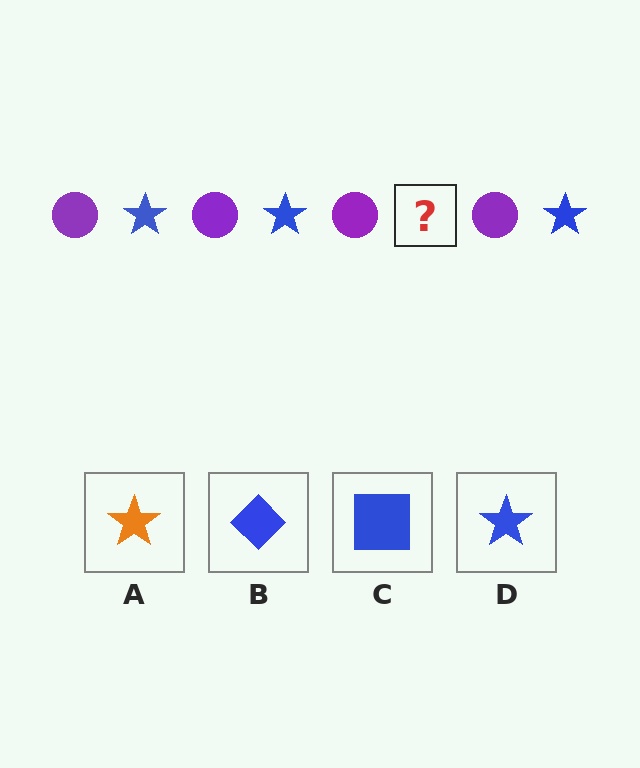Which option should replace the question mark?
Option D.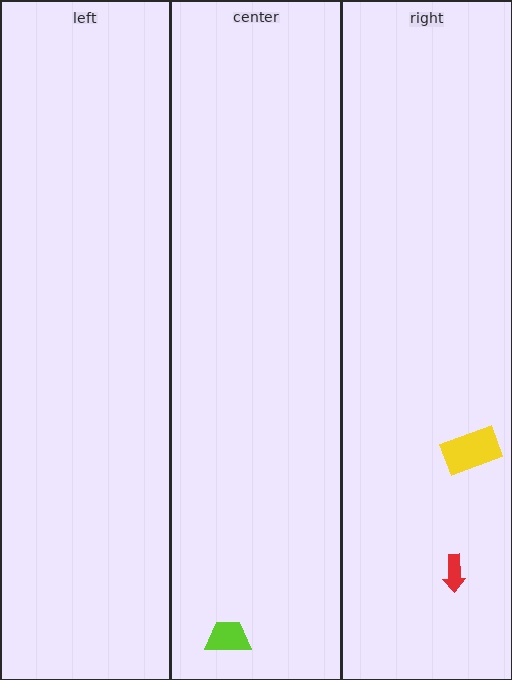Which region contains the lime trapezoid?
The center region.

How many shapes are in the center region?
1.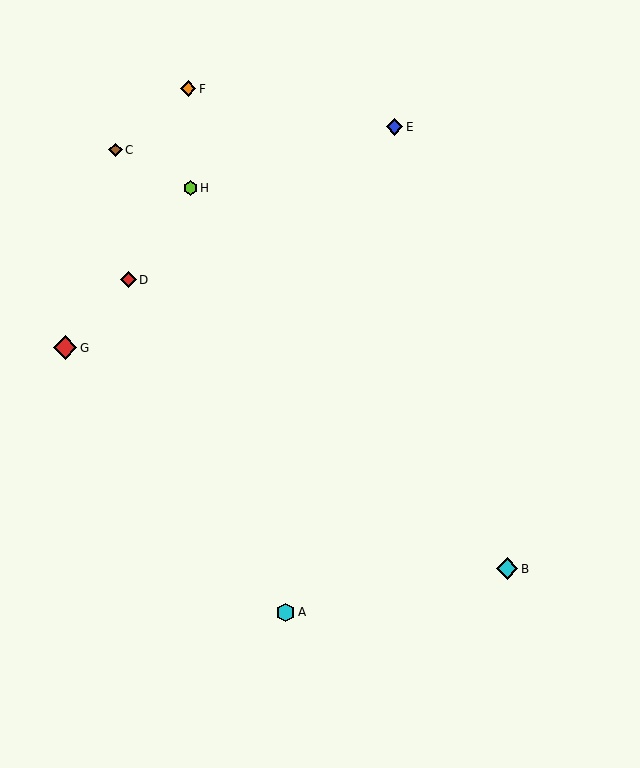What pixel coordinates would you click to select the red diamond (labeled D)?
Click at (128, 280) to select the red diamond D.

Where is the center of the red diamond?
The center of the red diamond is at (128, 280).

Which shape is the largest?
The red diamond (labeled G) is the largest.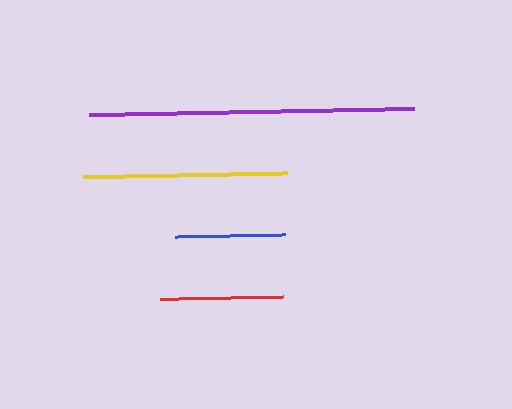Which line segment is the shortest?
The blue line is the shortest at approximately 110 pixels.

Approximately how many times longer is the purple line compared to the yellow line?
The purple line is approximately 1.6 times the length of the yellow line.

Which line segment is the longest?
The purple line is the longest at approximately 326 pixels.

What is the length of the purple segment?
The purple segment is approximately 326 pixels long.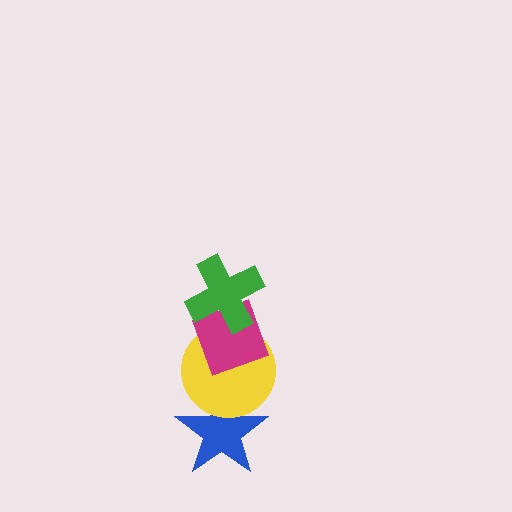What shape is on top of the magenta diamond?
The green cross is on top of the magenta diamond.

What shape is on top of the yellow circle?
The magenta diamond is on top of the yellow circle.